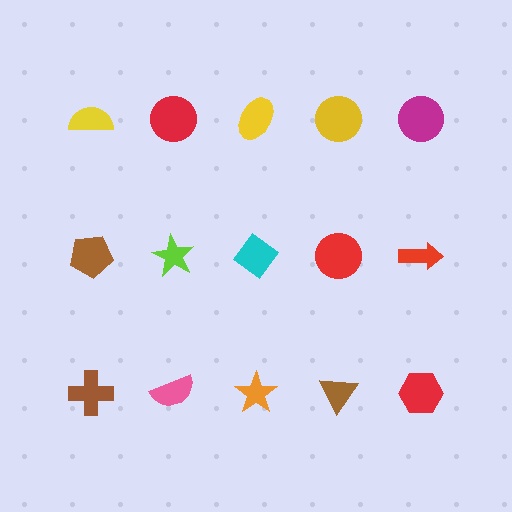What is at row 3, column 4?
A brown triangle.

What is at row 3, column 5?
A red hexagon.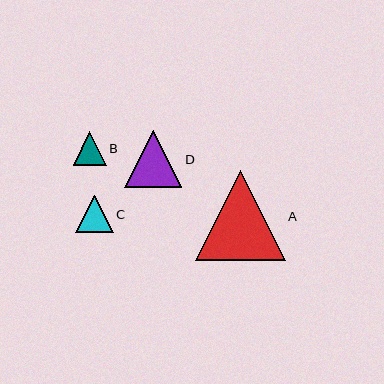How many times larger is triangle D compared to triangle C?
Triangle D is approximately 1.5 times the size of triangle C.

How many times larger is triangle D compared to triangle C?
Triangle D is approximately 1.5 times the size of triangle C.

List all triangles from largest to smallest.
From largest to smallest: A, D, C, B.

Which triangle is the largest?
Triangle A is the largest with a size of approximately 90 pixels.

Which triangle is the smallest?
Triangle B is the smallest with a size of approximately 33 pixels.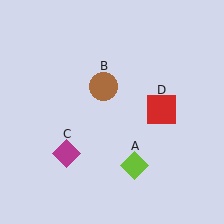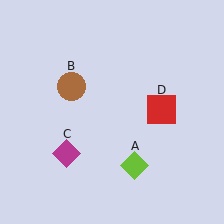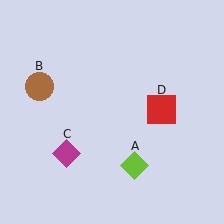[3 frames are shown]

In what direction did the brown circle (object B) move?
The brown circle (object B) moved left.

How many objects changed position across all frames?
1 object changed position: brown circle (object B).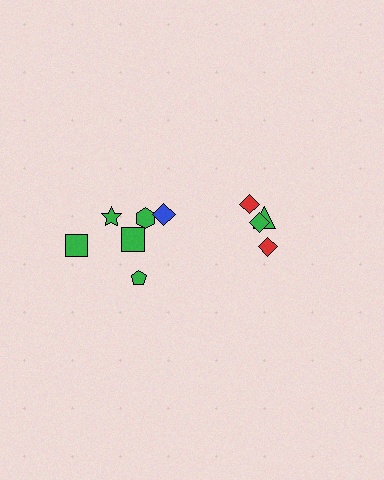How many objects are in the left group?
There are 6 objects.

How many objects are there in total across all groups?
There are 10 objects.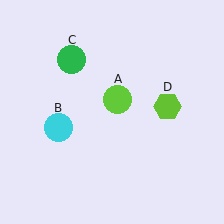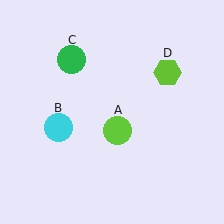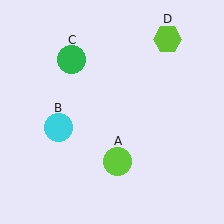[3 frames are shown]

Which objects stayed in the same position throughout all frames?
Cyan circle (object B) and green circle (object C) remained stationary.